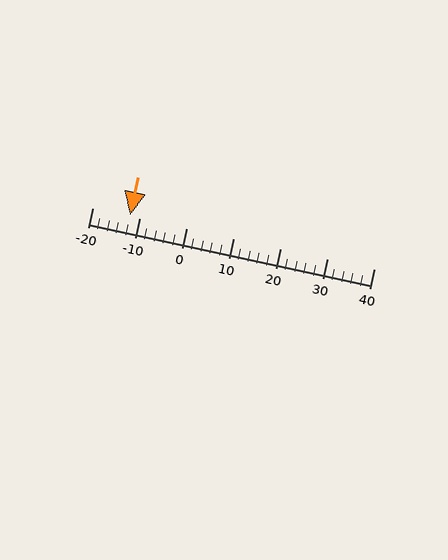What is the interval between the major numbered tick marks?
The major tick marks are spaced 10 units apart.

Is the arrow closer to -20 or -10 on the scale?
The arrow is closer to -10.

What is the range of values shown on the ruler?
The ruler shows values from -20 to 40.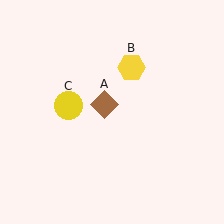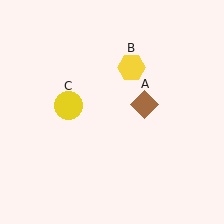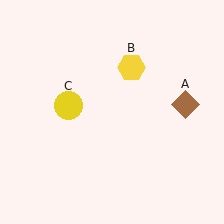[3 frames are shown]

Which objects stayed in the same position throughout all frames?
Yellow hexagon (object B) and yellow circle (object C) remained stationary.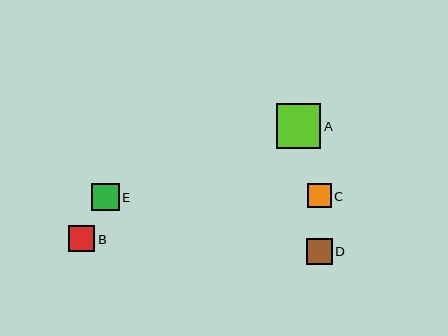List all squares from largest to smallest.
From largest to smallest: A, E, B, D, C.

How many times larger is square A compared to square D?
Square A is approximately 1.7 times the size of square D.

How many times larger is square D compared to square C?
Square D is approximately 1.1 times the size of square C.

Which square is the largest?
Square A is the largest with a size of approximately 44 pixels.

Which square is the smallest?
Square C is the smallest with a size of approximately 24 pixels.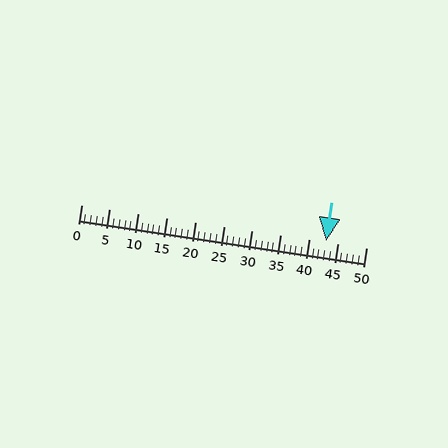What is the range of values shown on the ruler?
The ruler shows values from 0 to 50.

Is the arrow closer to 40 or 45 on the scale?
The arrow is closer to 45.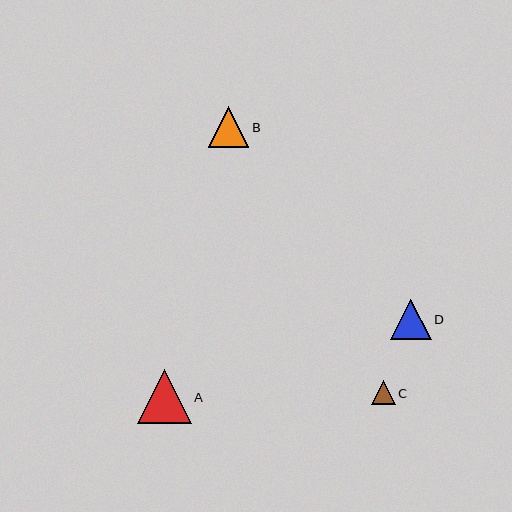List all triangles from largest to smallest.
From largest to smallest: A, D, B, C.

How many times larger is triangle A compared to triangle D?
Triangle A is approximately 1.3 times the size of triangle D.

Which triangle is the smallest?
Triangle C is the smallest with a size of approximately 24 pixels.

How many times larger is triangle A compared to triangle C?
Triangle A is approximately 2.2 times the size of triangle C.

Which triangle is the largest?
Triangle A is the largest with a size of approximately 53 pixels.